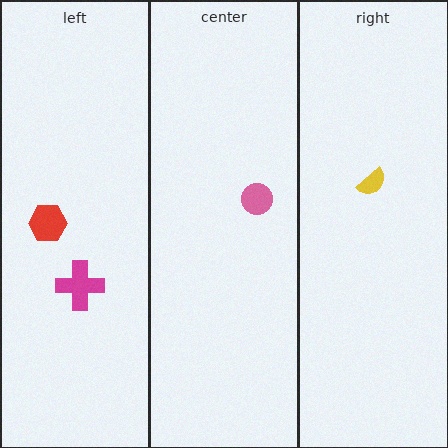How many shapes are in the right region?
1.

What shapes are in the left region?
The red hexagon, the magenta cross.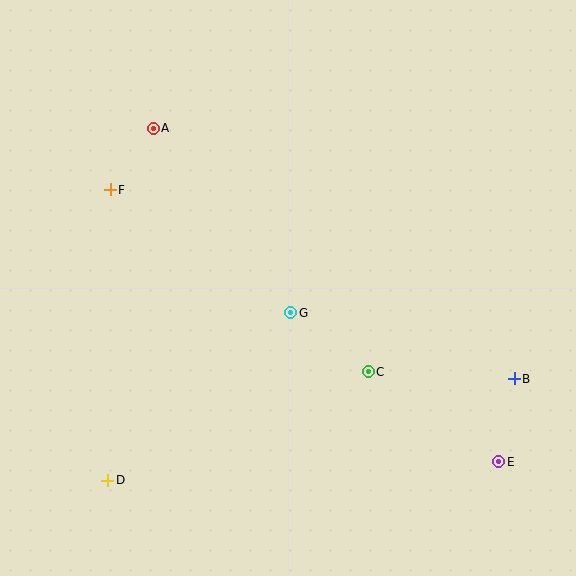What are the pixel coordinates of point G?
Point G is at (291, 313).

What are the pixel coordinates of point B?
Point B is at (514, 379).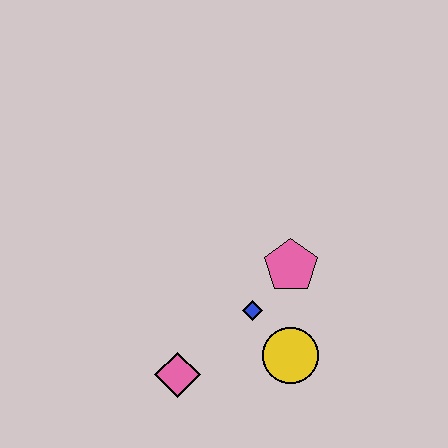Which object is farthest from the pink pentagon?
The pink diamond is farthest from the pink pentagon.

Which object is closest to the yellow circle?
The blue diamond is closest to the yellow circle.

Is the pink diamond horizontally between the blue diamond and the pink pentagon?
No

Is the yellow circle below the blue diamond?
Yes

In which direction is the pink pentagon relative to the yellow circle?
The pink pentagon is above the yellow circle.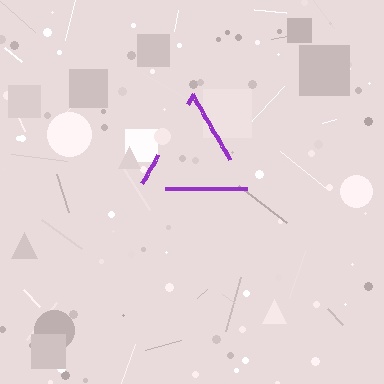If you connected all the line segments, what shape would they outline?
They would outline a triangle.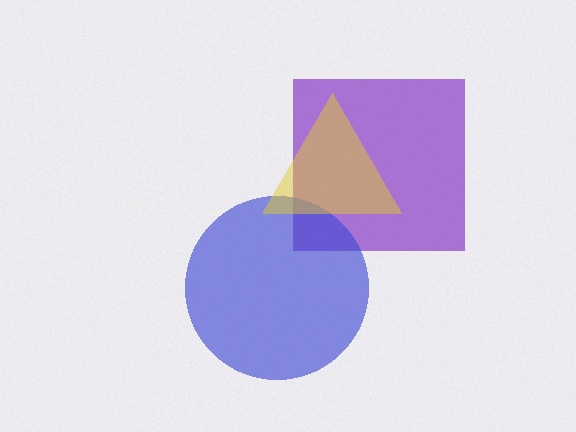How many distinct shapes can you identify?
There are 3 distinct shapes: a purple square, a blue circle, a yellow triangle.